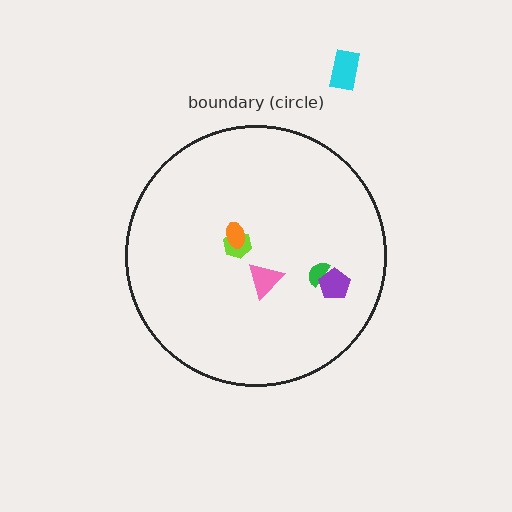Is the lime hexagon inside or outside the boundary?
Inside.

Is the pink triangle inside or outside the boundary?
Inside.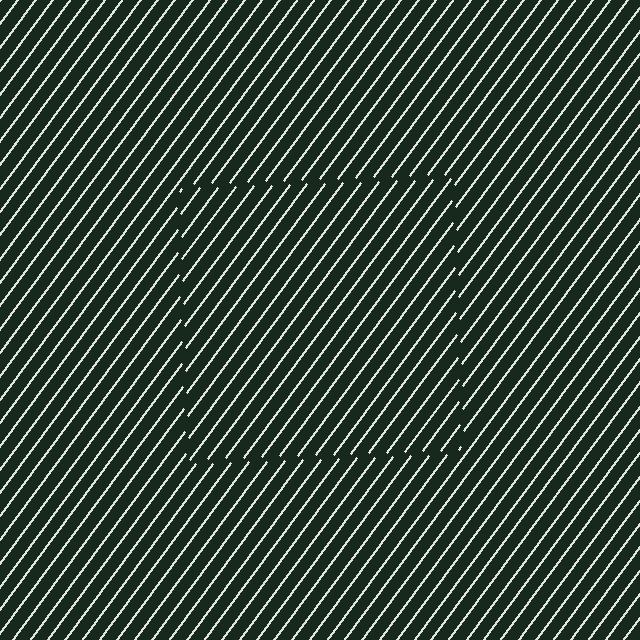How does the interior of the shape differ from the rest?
The interior of the shape contains the same grating, shifted by half a period — the contour is defined by the phase discontinuity where line-ends from the inner and outer gratings abut.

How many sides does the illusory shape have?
4 sides — the line-ends trace a square.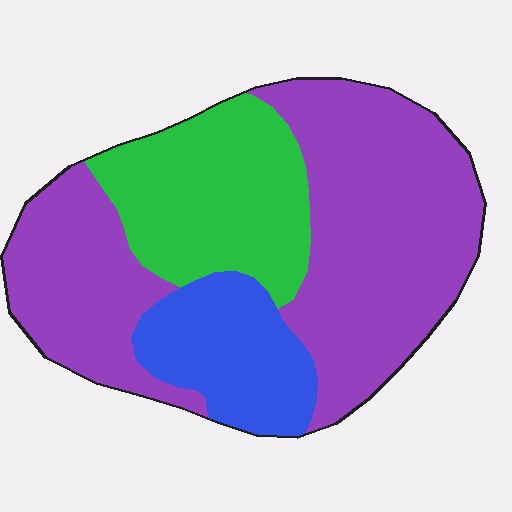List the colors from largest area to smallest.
From largest to smallest: purple, green, blue.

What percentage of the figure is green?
Green takes up between a sixth and a third of the figure.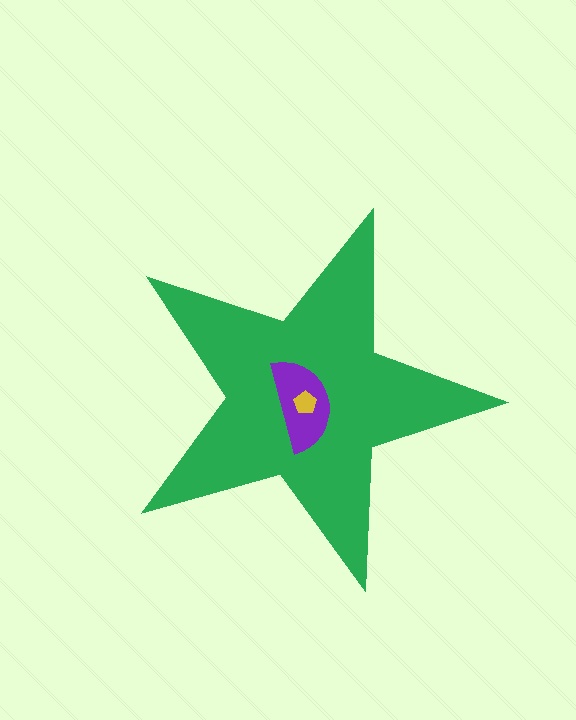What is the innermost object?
The yellow pentagon.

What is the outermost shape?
The green star.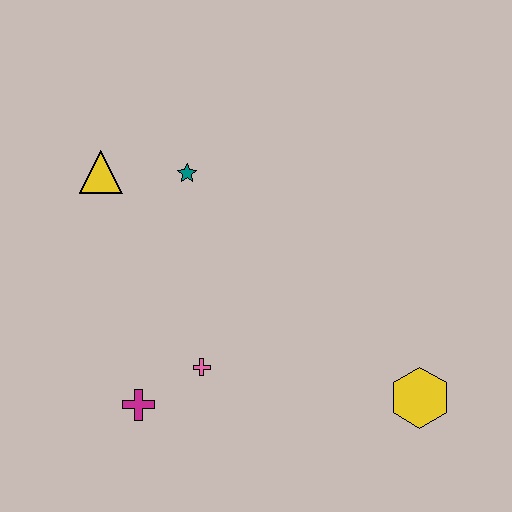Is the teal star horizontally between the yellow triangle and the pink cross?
Yes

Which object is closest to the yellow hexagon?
The pink cross is closest to the yellow hexagon.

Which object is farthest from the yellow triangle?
The yellow hexagon is farthest from the yellow triangle.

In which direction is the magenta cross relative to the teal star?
The magenta cross is below the teal star.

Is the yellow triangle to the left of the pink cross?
Yes